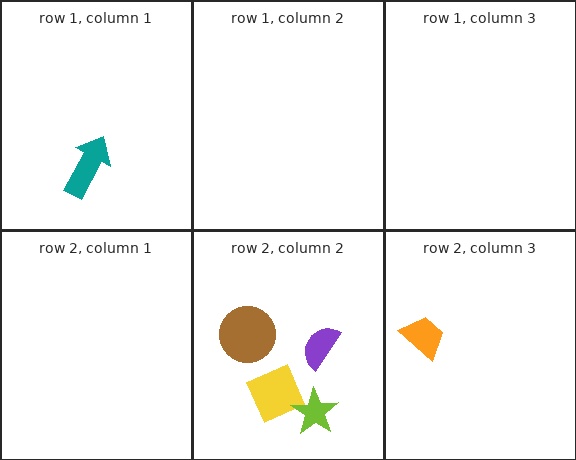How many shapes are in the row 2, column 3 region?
1.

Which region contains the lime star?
The row 2, column 2 region.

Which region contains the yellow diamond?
The row 2, column 2 region.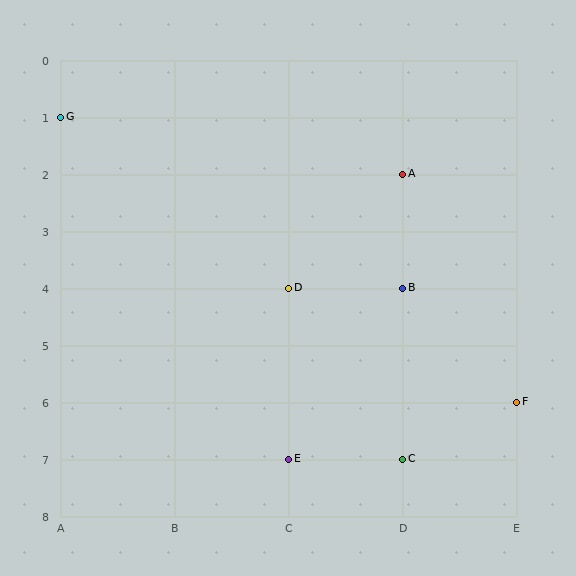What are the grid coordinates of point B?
Point B is at grid coordinates (D, 4).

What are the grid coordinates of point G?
Point G is at grid coordinates (A, 1).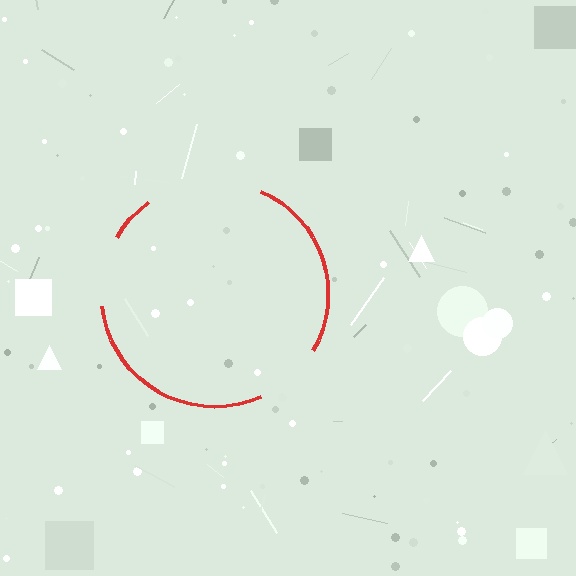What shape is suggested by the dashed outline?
The dashed outline suggests a circle.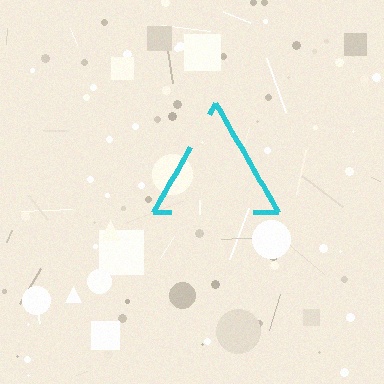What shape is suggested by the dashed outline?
The dashed outline suggests a triangle.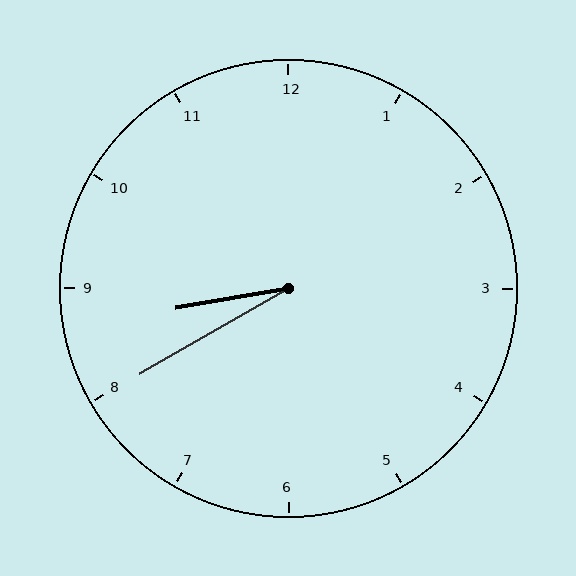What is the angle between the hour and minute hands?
Approximately 20 degrees.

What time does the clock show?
8:40.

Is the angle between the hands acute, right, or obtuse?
It is acute.